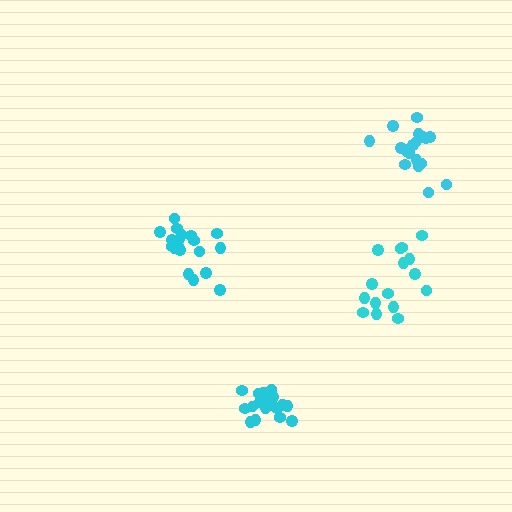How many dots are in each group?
Group 1: 20 dots, Group 2: 16 dots, Group 3: 18 dots, Group 4: 19 dots (73 total).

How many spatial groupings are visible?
There are 4 spatial groupings.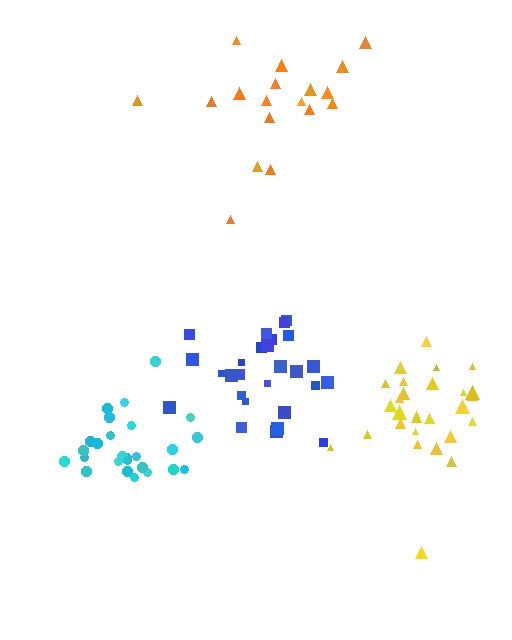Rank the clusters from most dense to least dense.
cyan, blue, yellow, orange.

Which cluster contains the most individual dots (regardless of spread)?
Yellow (28).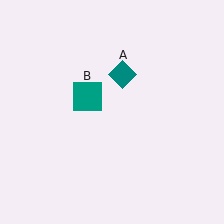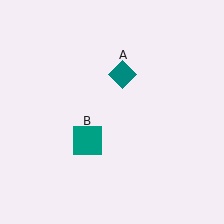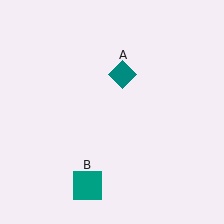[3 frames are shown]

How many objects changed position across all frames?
1 object changed position: teal square (object B).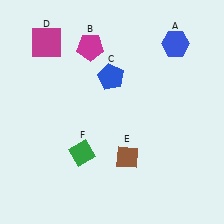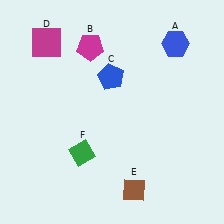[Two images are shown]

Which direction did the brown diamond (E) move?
The brown diamond (E) moved down.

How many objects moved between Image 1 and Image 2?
1 object moved between the two images.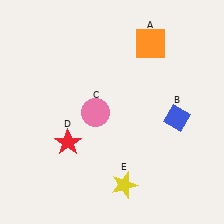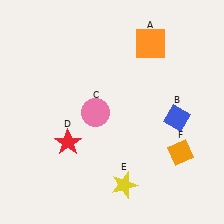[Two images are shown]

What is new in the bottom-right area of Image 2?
An orange diamond (F) was added in the bottom-right area of Image 2.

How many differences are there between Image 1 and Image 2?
There is 1 difference between the two images.